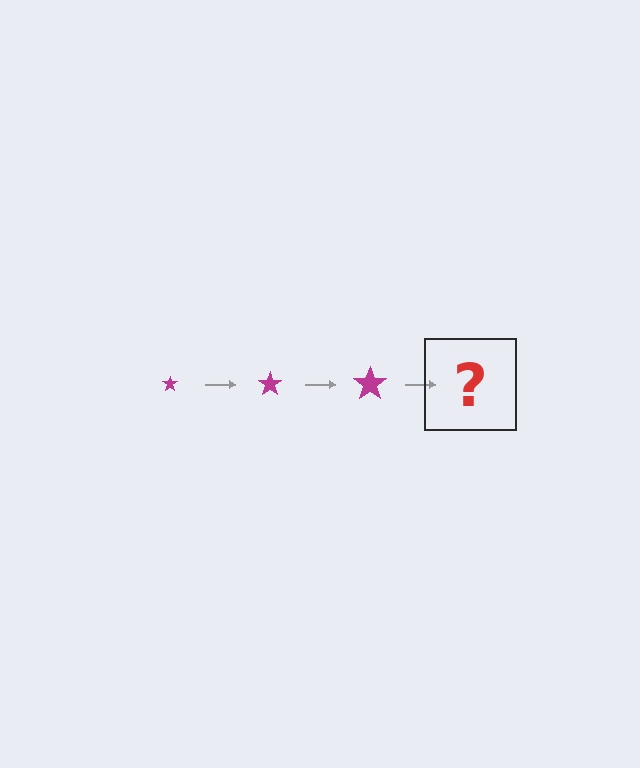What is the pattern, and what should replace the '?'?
The pattern is that the star gets progressively larger each step. The '?' should be a magenta star, larger than the previous one.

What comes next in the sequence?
The next element should be a magenta star, larger than the previous one.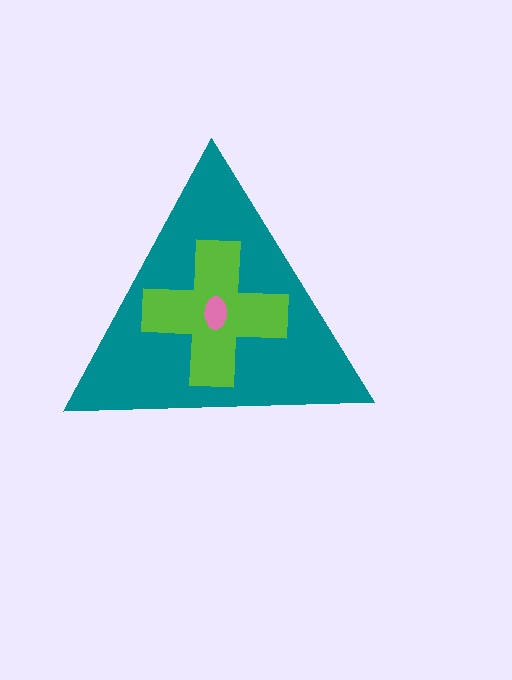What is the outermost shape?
The teal triangle.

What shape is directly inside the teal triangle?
The lime cross.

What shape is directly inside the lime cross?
The pink ellipse.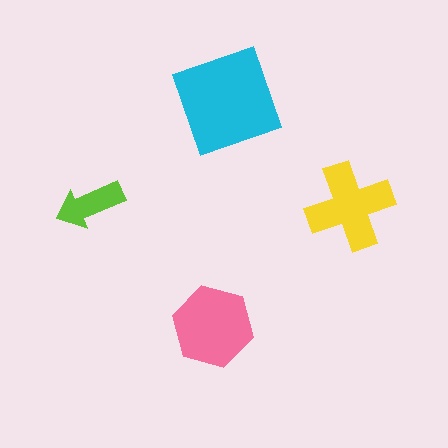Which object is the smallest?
The lime arrow.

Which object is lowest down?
The pink hexagon is bottommost.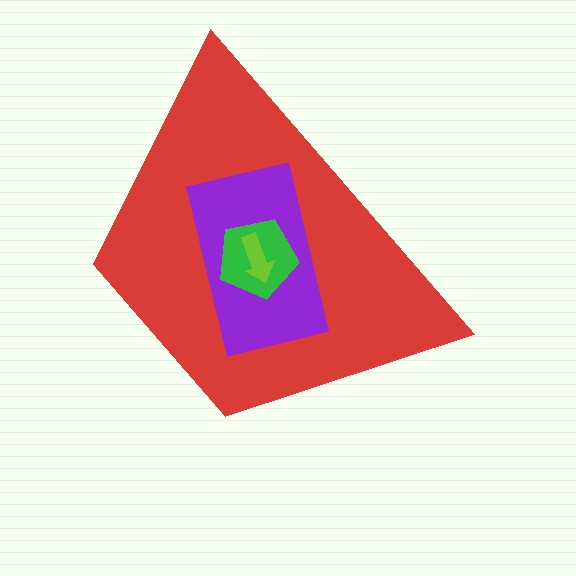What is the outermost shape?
The red trapezoid.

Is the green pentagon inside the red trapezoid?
Yes.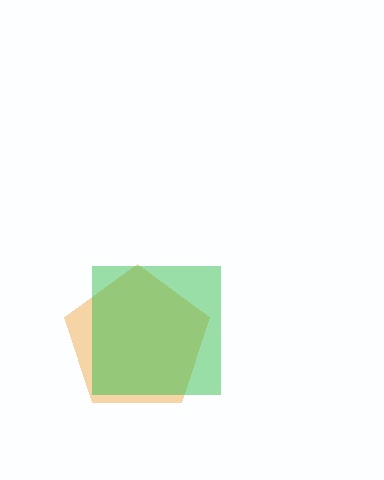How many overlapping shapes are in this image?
There are 2 overlapping shapes in the image.